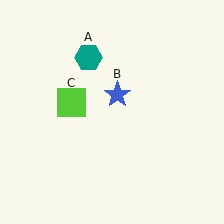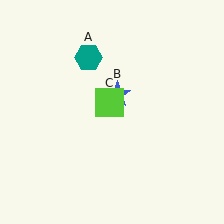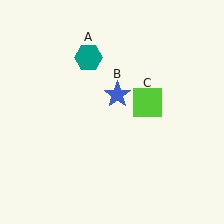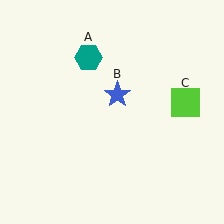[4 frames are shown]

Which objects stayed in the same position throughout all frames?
Teal hexagon (object A) and blue star (object B) remained stationary.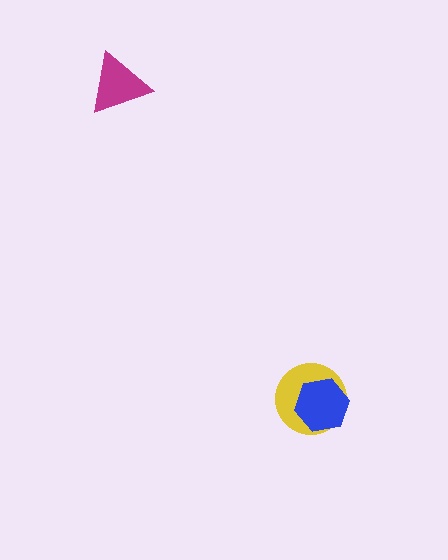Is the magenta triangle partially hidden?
No, no other shape covers it.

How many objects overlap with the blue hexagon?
1 object overlaps with the blue hexagon.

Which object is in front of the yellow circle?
The blue hexagon is in front of the yellow circle.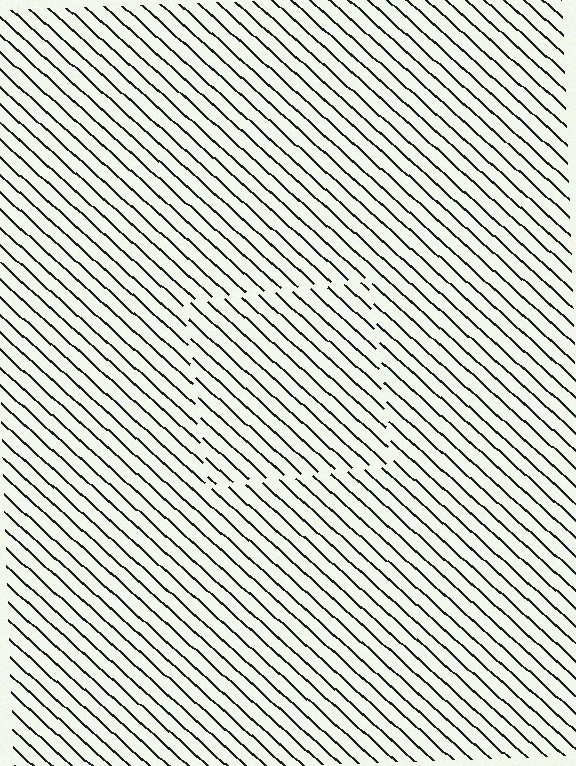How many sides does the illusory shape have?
4 sides — the line-ends trace a square.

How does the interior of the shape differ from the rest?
The interior of the shape contains the same grating, shifted by half a period — the contour is defined by the phase discontinuity where line-ends from the inner and outer gratings abut.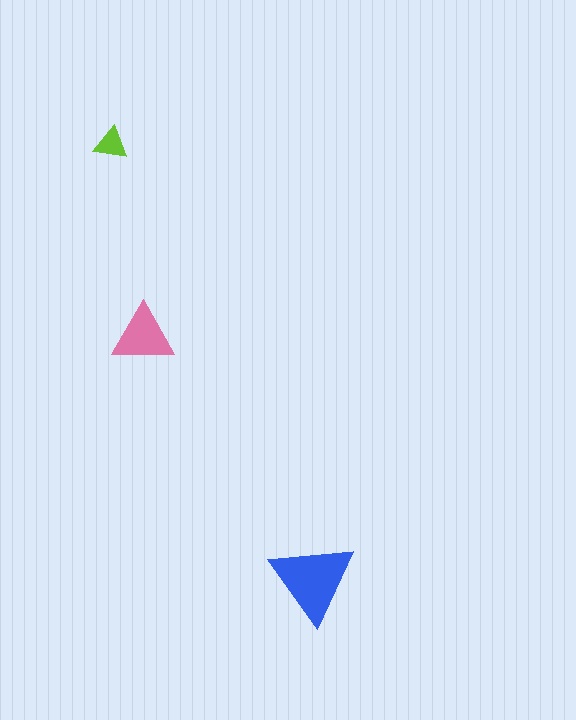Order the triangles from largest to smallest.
the blue one, the pink one, the lime one.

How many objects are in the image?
There are 3 objects in the image.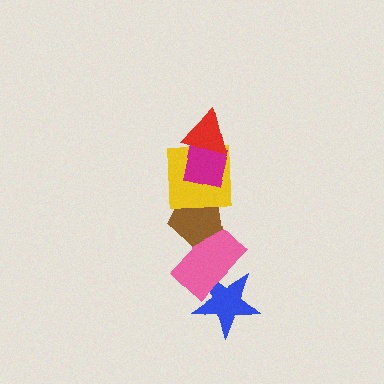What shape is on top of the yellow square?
The magenta square is on top of the yellow square.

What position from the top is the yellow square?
The yellow square is 3rd from the top.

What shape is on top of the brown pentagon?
The yellow square is on top of the brown pentagon.